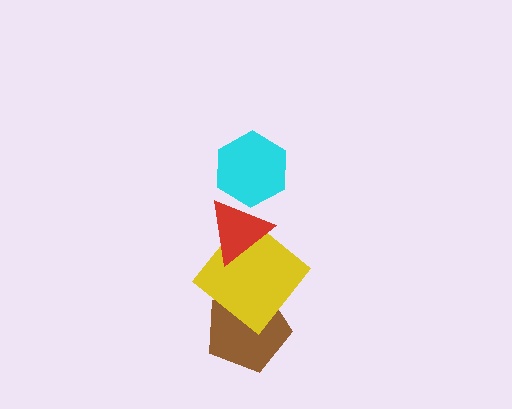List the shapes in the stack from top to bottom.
From top to bottom: the cyan hexagon, the red triangle, the yellow diamond, the brown pentagon.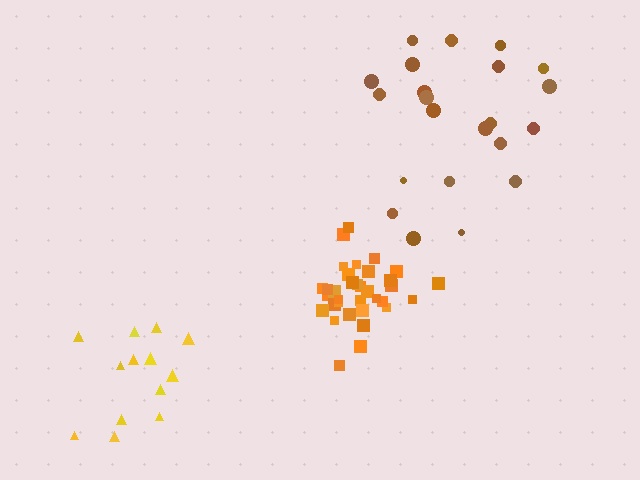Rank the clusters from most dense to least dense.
orange, yellow, brown.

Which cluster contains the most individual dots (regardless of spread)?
Orange (34).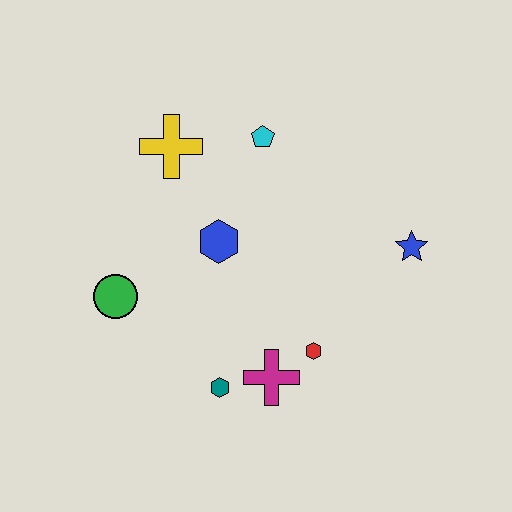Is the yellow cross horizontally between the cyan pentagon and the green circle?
Yes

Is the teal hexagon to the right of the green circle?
Yes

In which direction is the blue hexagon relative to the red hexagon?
The blue hexagon is above the red hexagon.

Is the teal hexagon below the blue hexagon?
Yes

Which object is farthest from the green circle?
The blue star is farthest from the green circle.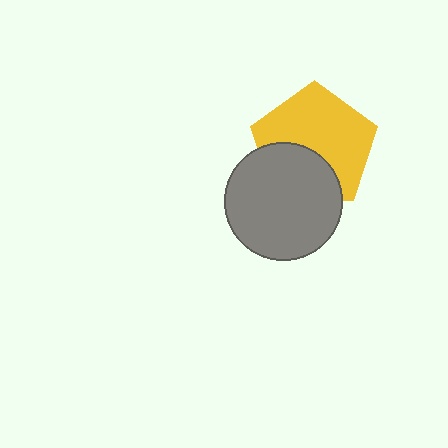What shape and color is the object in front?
The object in front is a gray circle.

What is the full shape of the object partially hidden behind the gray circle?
The partially hidden object is a yellow pentagon.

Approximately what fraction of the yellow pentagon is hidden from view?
Roughly 35% of the yellow pentagon is hidden behind the gray circle.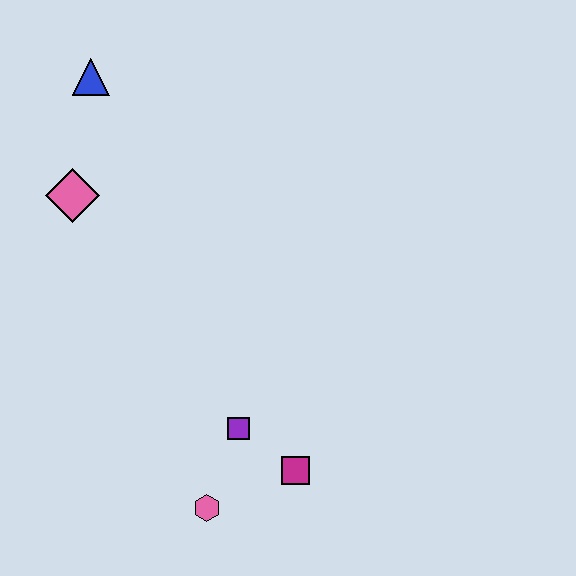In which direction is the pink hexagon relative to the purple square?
The pink hexagon is below the purple square.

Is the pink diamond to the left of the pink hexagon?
Yes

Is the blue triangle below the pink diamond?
No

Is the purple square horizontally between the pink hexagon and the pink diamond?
No